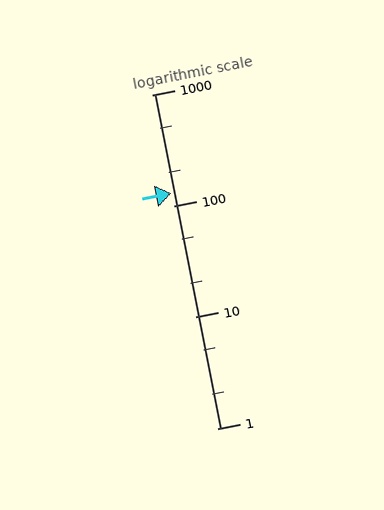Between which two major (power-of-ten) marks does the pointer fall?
The pointer is between 100 and 1000.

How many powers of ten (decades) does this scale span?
The scale spans 3 decades, from 1 to 1000.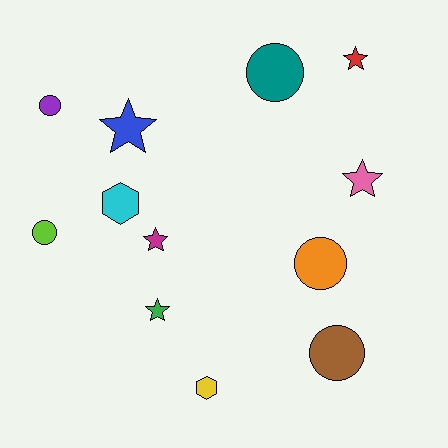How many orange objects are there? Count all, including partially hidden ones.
There is 1 orange object.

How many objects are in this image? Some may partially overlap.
There are 12 objects.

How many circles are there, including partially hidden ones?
There are 5 circles.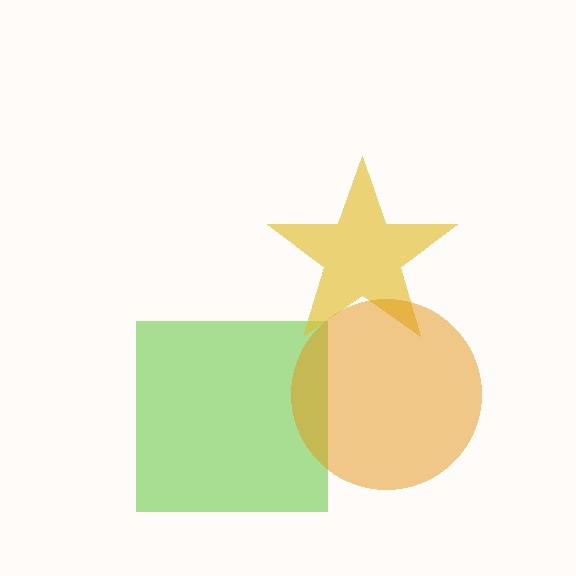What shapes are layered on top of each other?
The layered shapes are: a lime square, a yellow star, an orange circle.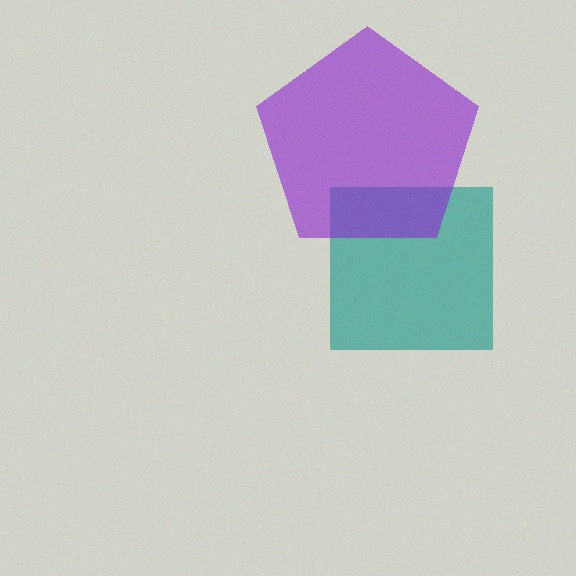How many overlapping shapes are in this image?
There are 2 overlapping shapes in the image.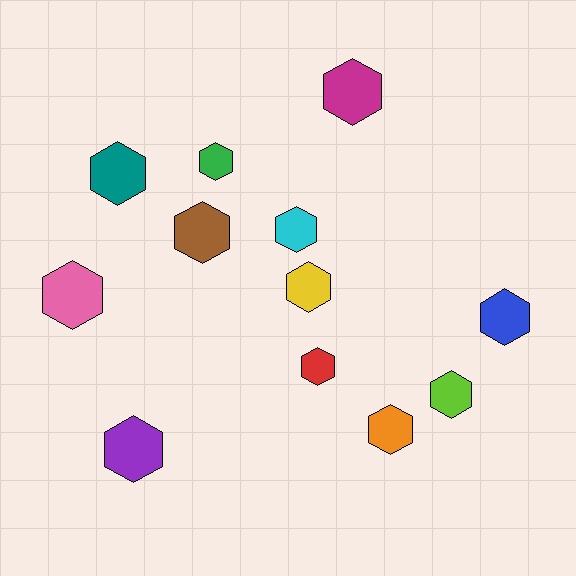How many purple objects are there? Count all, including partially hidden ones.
There is 1 purple object.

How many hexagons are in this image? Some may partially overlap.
There are 12 hexagons.